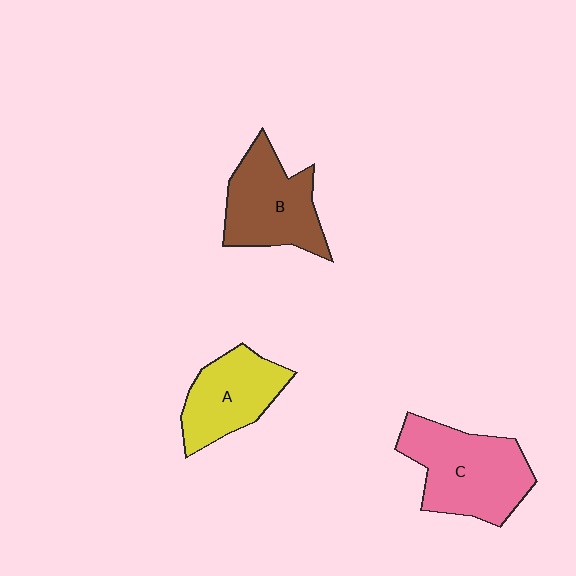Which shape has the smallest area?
Shape A (yellow).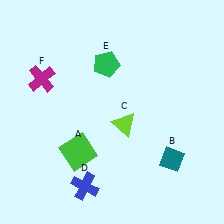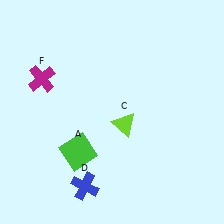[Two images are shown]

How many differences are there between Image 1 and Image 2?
There are 2 differences between the two images.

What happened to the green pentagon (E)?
The green pentagon (E) was removed in Image 2. It was in the top-left area of Image 1.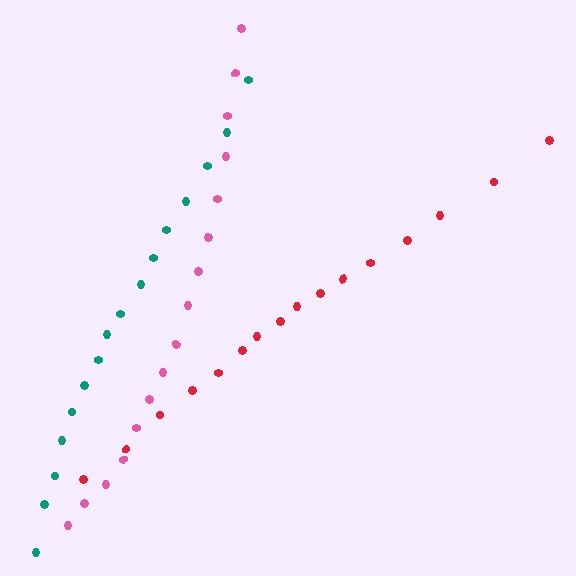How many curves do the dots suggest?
There are 3 distinct paths.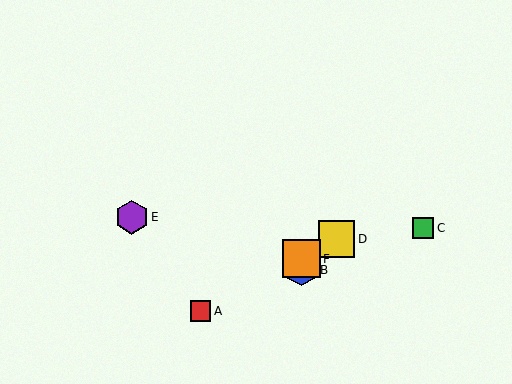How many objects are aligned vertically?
2 objects (B, F) are aligned vertically.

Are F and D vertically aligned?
No, F is at x≈301 and D is at x≈336.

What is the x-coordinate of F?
Object F is at x≈301.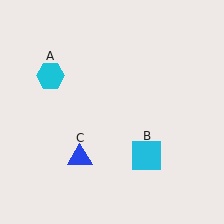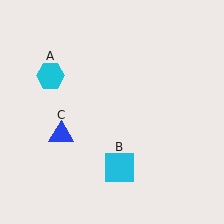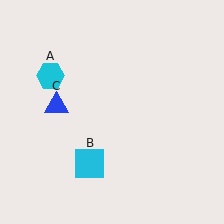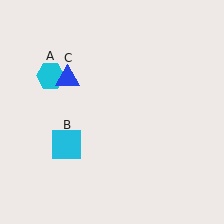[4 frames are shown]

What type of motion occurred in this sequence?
The cyan square (object B), blue triangle (object C) rotated clockwise around the center of the scene.